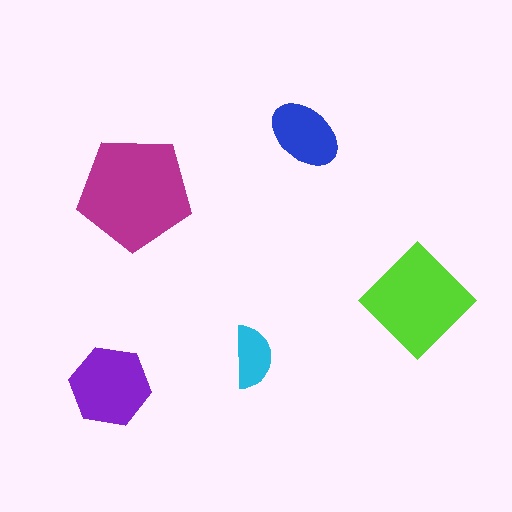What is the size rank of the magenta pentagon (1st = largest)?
1st.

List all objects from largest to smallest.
The magenta pentagon, the lime diamond, the purple hexagon, the blue ellipse, the cyan semicircle.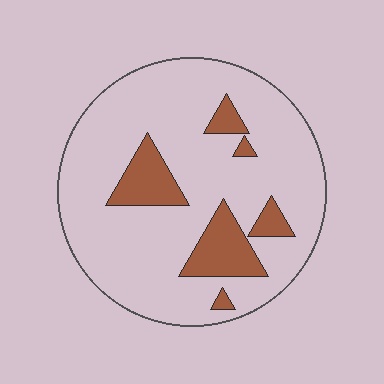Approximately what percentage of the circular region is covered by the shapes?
Approximately 15%.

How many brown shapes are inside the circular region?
6.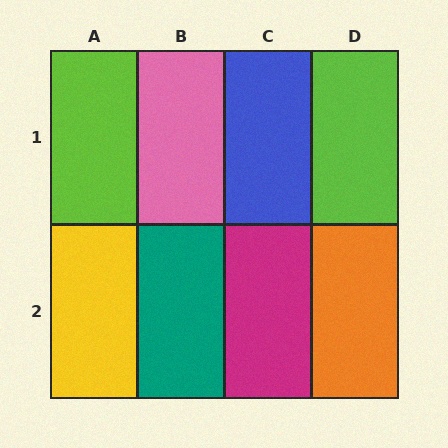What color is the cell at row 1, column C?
Blue.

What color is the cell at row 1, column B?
Pink.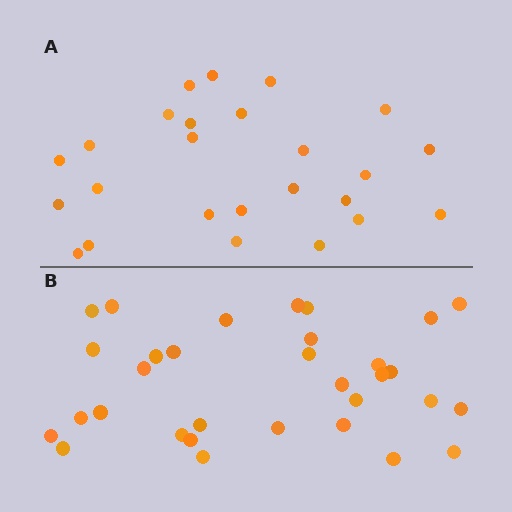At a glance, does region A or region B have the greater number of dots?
Region B (the bottom region) has more dots.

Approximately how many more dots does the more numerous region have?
Region B has roughly 8 or so more dots than region A.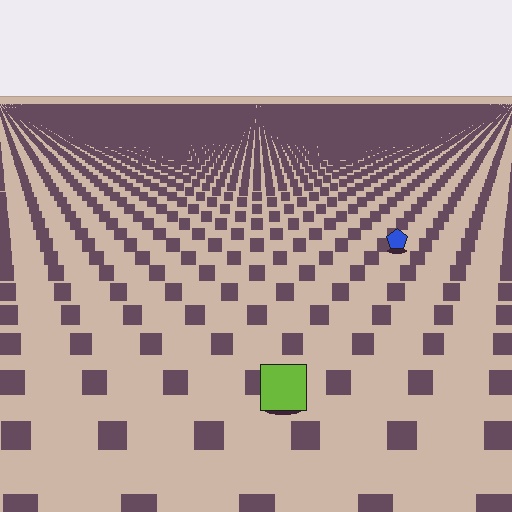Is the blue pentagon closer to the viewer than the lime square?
No. The lime square is closer — you can tell from the texture gradient: the ground texture is coarser near it.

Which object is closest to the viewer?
The lime square is closest. The texture marks near it are larger and more spread out.